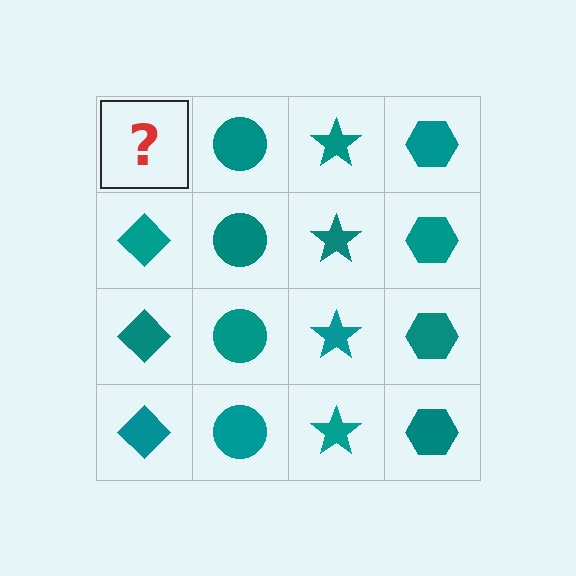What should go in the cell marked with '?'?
The missing cell should contain a teal diamond.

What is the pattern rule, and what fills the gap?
The rule is that each column has a consistent shape. The gap should be filled with a teal diamond.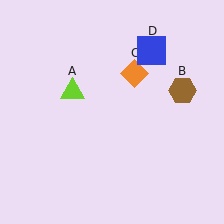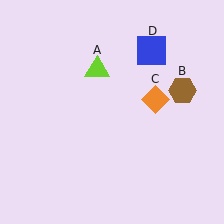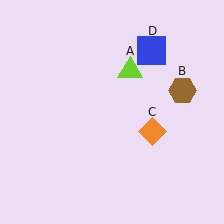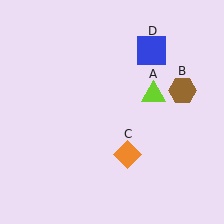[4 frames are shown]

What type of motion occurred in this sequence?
The lime triangle (object A), orange diamond (object C) rotated clockwise around the center of the scene.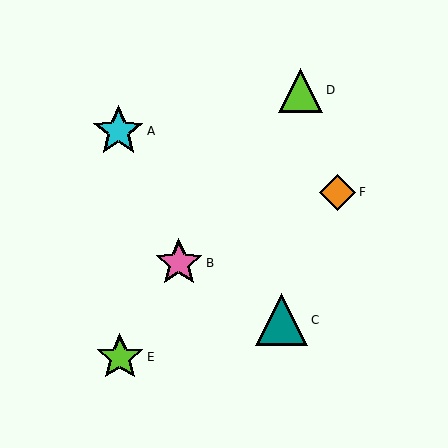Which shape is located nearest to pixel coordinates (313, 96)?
The lime triangle (labeled D) at (301, 90) is nearest to that location.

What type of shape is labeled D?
Shape D is a lime triangle.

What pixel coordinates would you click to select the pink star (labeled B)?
Click at (179, 263) to select the pink star B.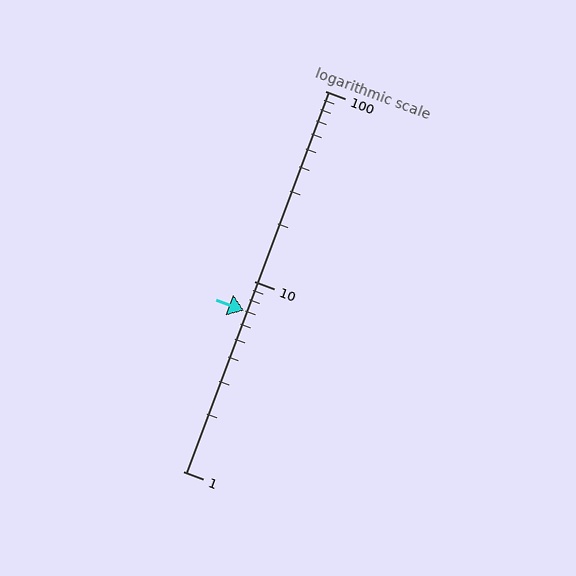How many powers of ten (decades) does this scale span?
The scale spans 2 decades, from 1 to 100.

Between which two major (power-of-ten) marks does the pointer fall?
The pointer is between 1 and 10.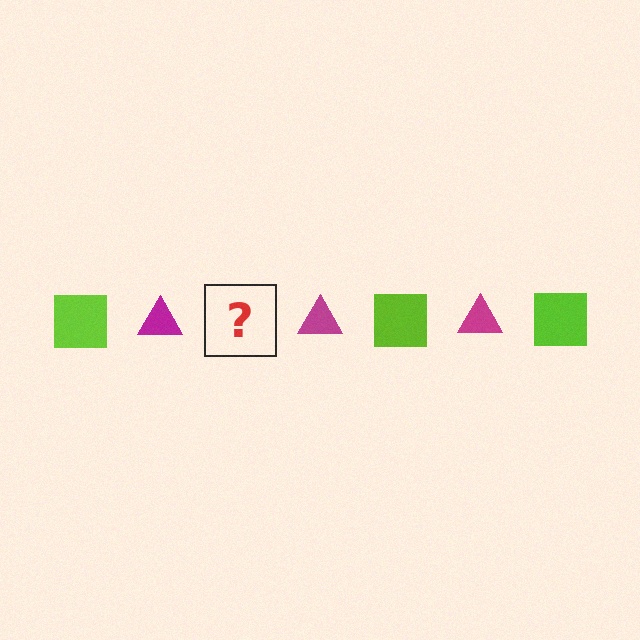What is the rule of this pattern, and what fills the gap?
The rule is that the pattern alternates between lime square and magenta triangle. The gap should be filled with a lime square.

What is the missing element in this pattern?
The missing element is a lime square.